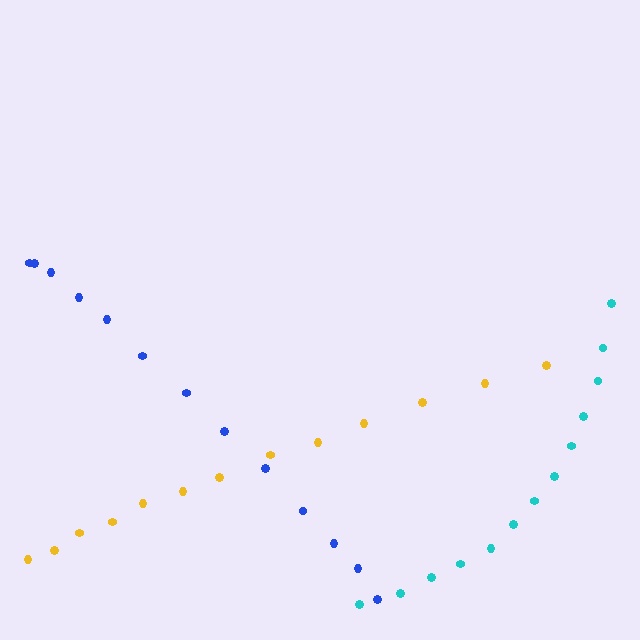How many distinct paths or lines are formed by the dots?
There are 3 distinct paths.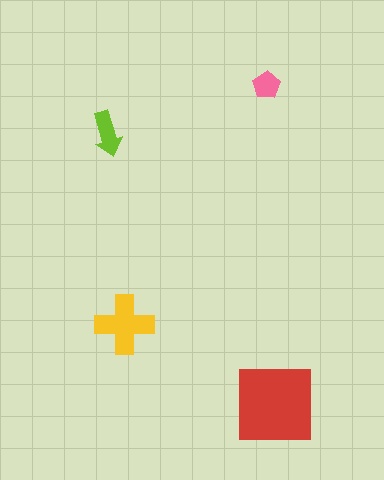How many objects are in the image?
There are 4 objects in the image.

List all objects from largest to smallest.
The red square, the yellow cross, the lime arrow, the pink pentagon.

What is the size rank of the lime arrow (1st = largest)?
3rd.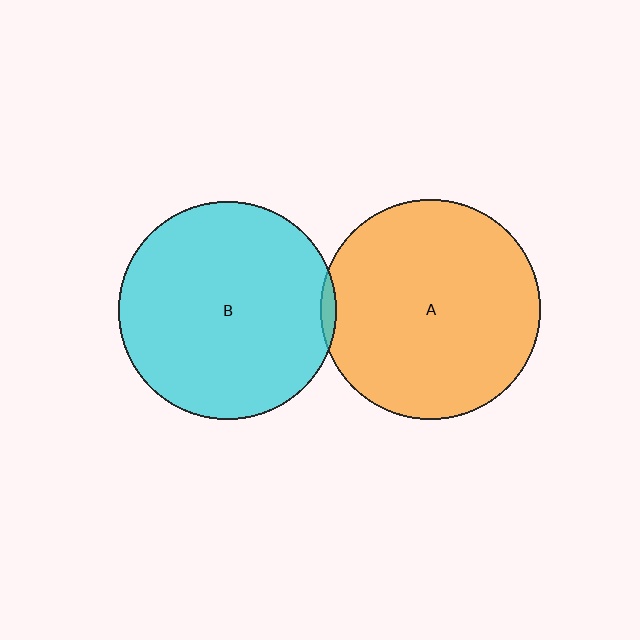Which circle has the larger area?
Circle A (orange).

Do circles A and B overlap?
Yes.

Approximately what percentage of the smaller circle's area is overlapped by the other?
Approximately 5%.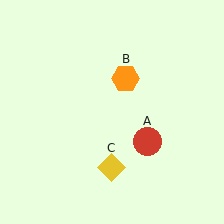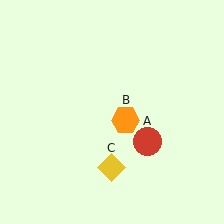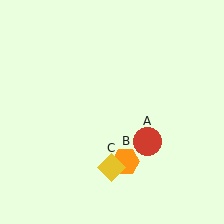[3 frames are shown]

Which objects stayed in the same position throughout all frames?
Red circle (object A) and yellow diamond (object C) remained stationary.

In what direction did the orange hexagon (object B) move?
The orange hexagon (object B) moved down.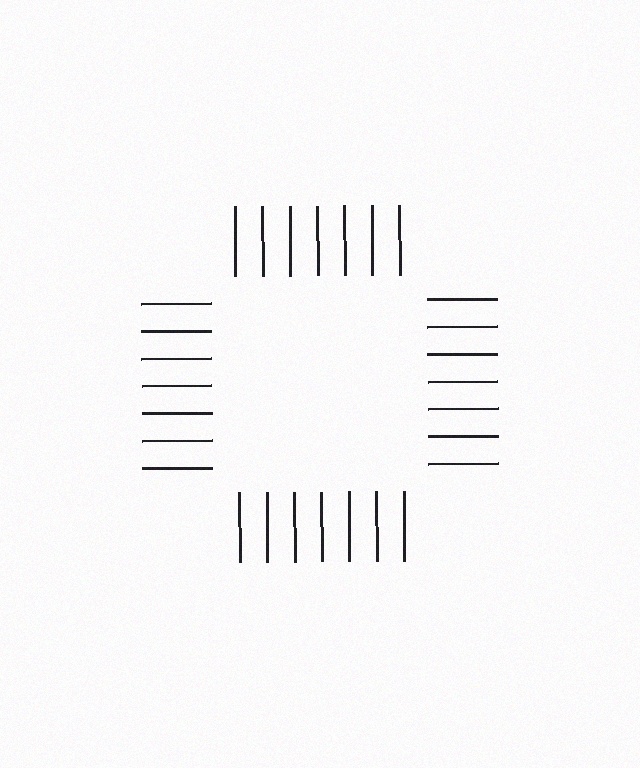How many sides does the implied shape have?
4 sides — the line-ends trace a square.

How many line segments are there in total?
28 — 7 along each of the 4 edges.